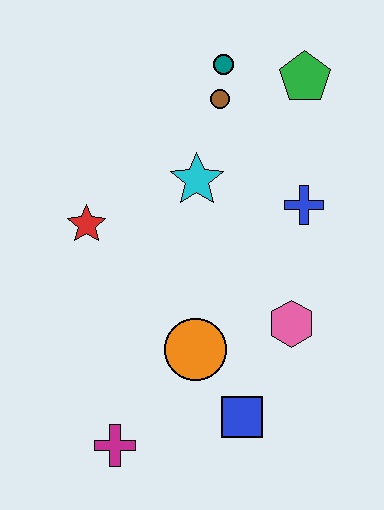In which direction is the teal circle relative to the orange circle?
The teal circle is above the orange circle.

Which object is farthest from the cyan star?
The magenta cross is farthest from the cyan star.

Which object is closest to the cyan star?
The brown circle is closest to the cyan star.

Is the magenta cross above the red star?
No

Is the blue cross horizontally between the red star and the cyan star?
No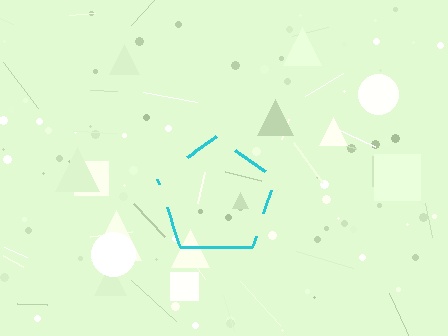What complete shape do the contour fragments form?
The contour fragments form a pentagon.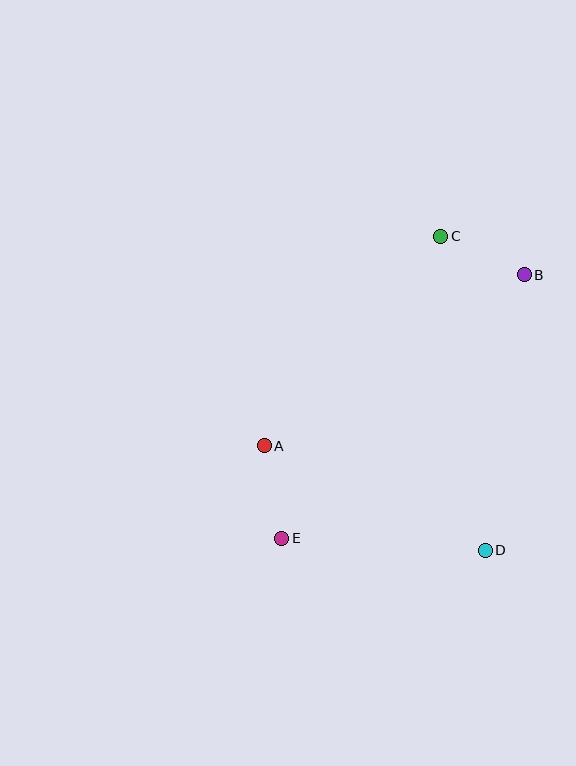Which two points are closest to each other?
Points B and C are closest to each other.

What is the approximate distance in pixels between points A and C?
The distance between A and C is approximately 274 pixels.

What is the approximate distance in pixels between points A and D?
The distance between A and D is approximately 244 pixels.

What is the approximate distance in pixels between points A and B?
The distance between A and B is approximately 311 pixels.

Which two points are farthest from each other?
Points B and E are farthest from each other.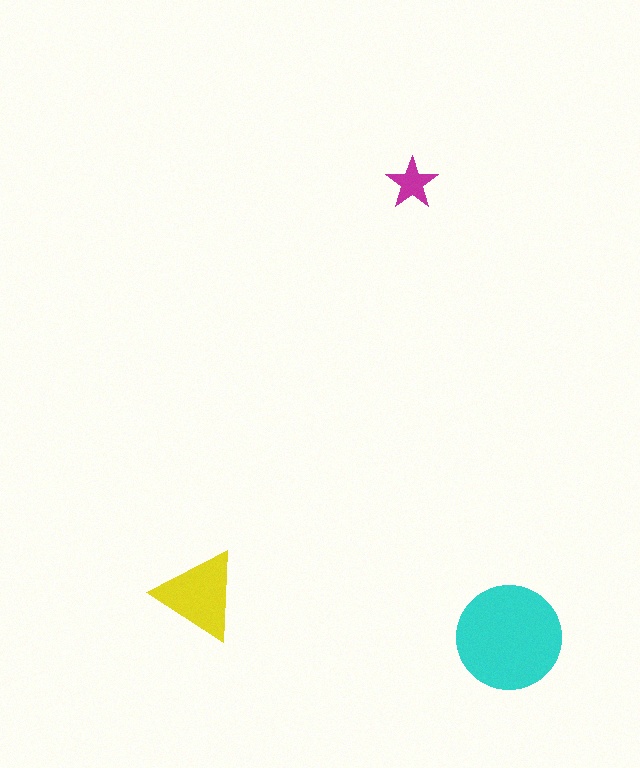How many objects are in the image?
There are 3 objects in the image.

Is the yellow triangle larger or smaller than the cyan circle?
Smaller.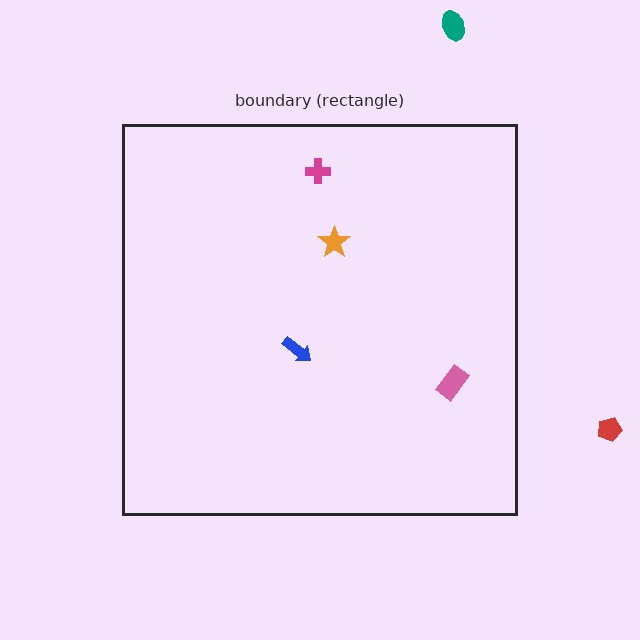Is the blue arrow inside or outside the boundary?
Inside.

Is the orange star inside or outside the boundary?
Inside.